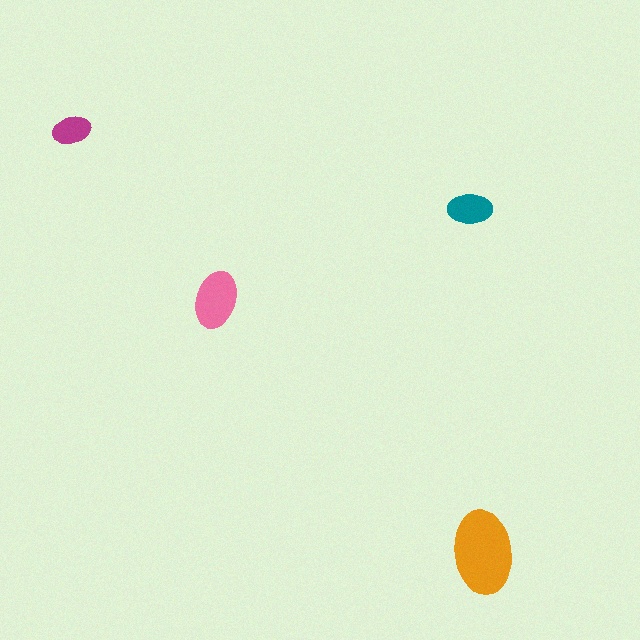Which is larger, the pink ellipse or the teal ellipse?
The pink one.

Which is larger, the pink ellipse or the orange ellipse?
The orange one.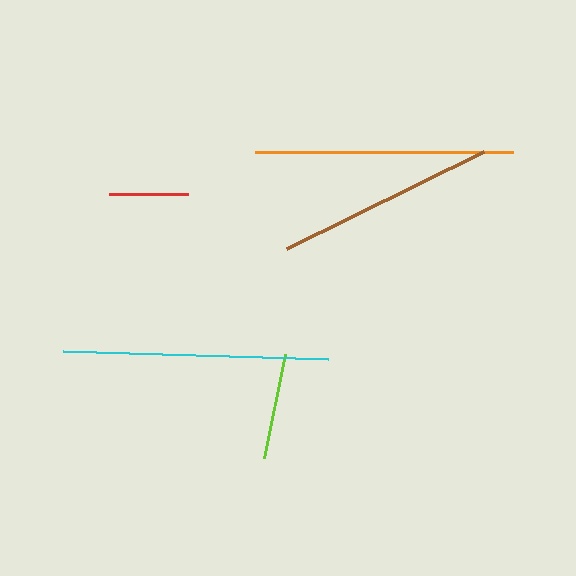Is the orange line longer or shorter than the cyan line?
The cyan line is longer than the orange line.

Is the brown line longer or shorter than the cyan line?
The cyan line is longer than the brown line.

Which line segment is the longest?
The cyan line is the longest at approximately 265 pixels.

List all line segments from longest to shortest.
From longest to shortest: cyan, orange, brown, lime, red.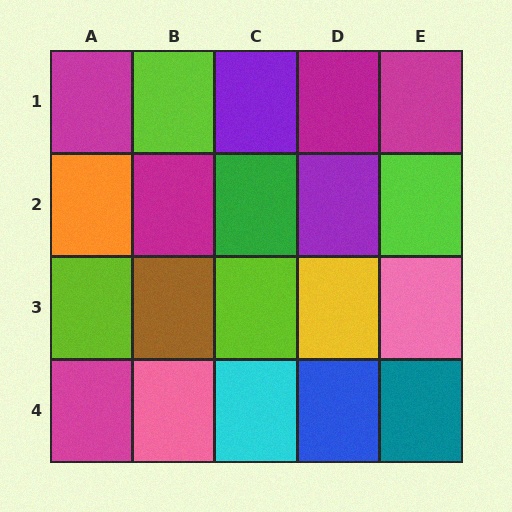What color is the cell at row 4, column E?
Teal.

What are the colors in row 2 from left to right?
Orange, magenta, green, purple, lime.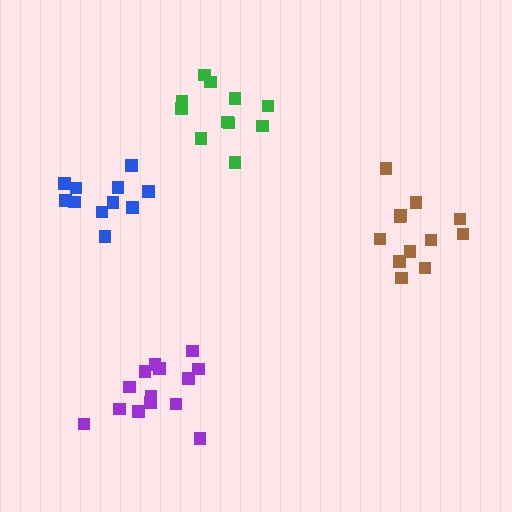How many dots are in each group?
Group 1: 11 dots, Group 2: 14 dots, Group 3: 11 dots, Group 4: 12 dots (48 total).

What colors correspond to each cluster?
The clusters are colored: green, purple, blue, brown.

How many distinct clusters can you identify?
There are 4 distinct clusters.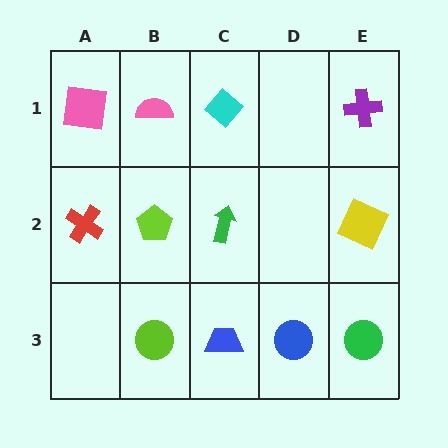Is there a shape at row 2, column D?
No, that cell is empty.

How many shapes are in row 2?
4 shapes.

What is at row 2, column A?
A red cross.